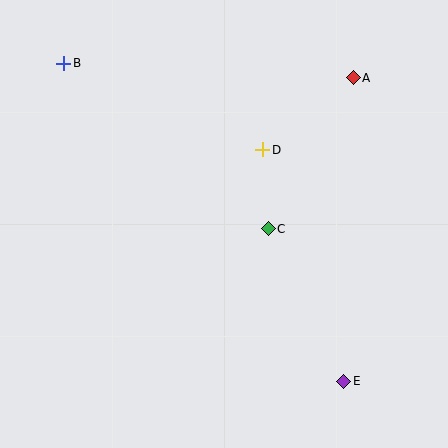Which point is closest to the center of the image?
Point C at (268, 229) is closest to the center.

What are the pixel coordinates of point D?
Point D is at (262, 150).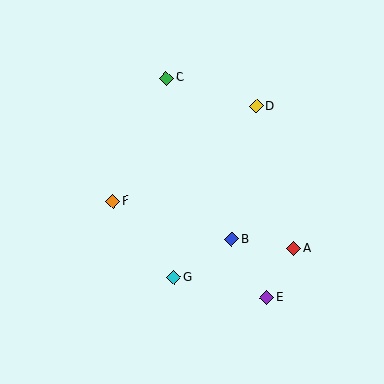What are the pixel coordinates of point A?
Point A is at (294, 248).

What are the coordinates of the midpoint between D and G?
The midpoint between D and G is at (215, 192).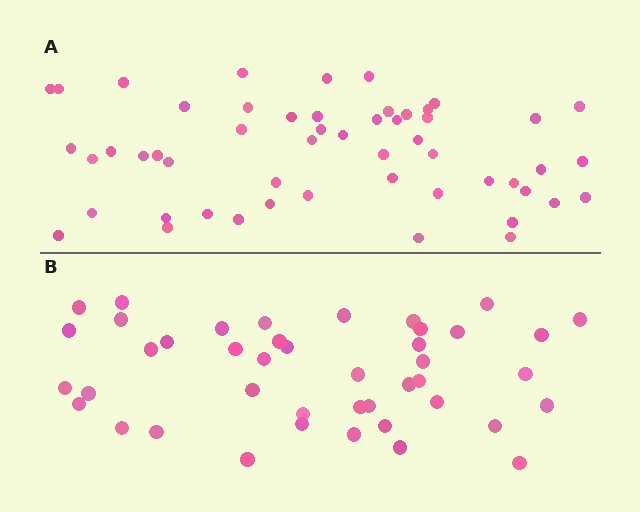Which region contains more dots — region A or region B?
Region A (the top region) has more dots.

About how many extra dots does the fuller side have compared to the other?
Region A has roughly 10 or so more dots than region B.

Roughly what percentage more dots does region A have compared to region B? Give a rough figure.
About 25% more.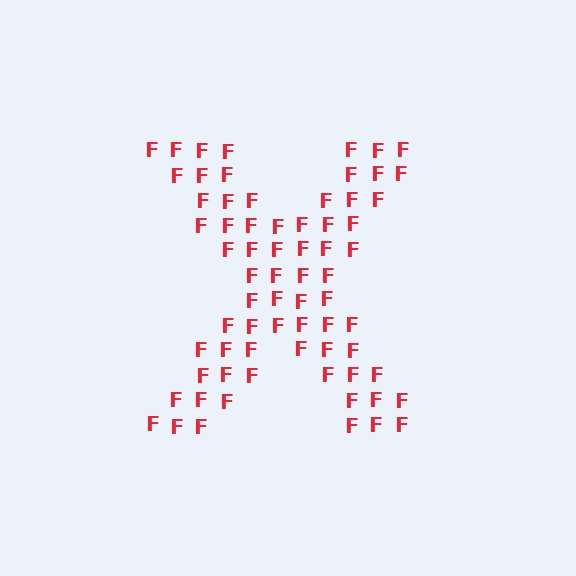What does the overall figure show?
The overall figure shows the letter X.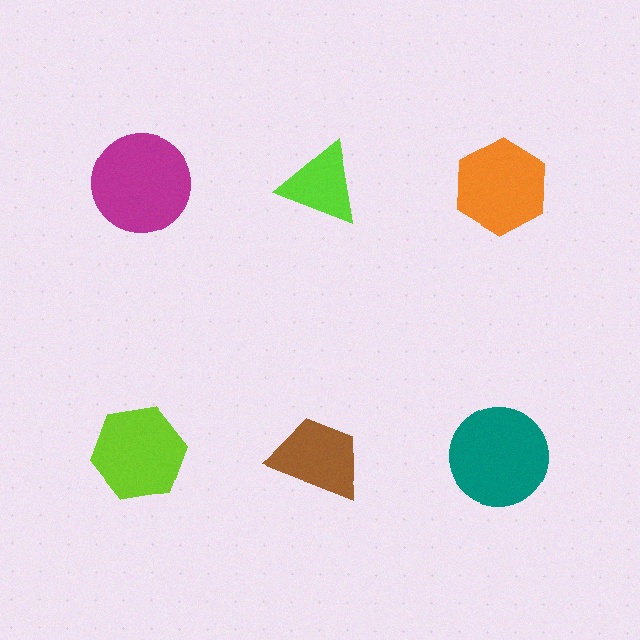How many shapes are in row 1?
3 shapes.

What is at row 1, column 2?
A lime triangle.